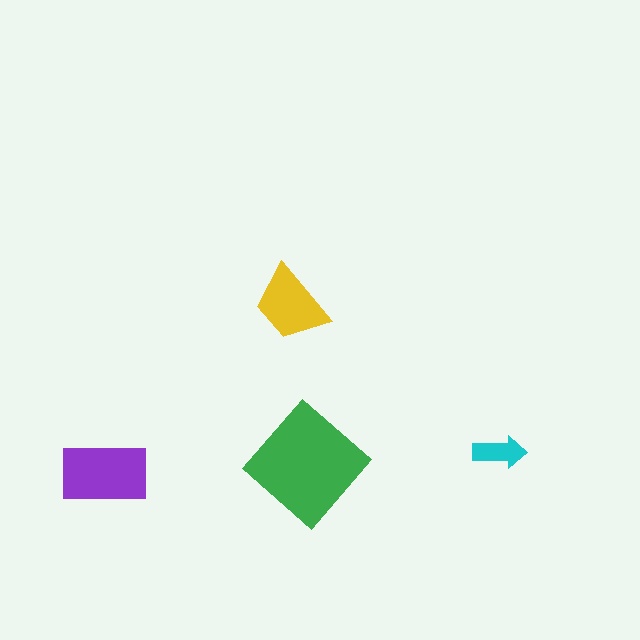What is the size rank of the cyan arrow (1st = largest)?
4th.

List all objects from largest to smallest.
The green diamond, the purple rectangle, the yellow trapezoid, the cyan arrow.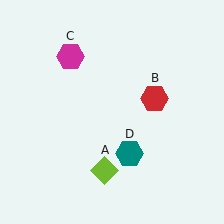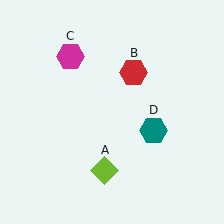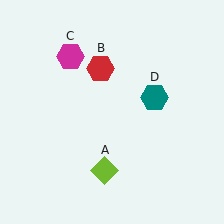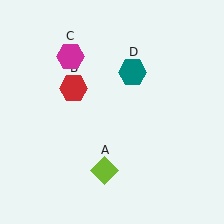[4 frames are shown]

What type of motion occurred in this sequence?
The red hexagon (object B), teal hexagon (object D) rotated counterclockwise around the center of the scene.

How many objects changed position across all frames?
2 objects changed position: red hexagon (object B), teal hexagon (object D).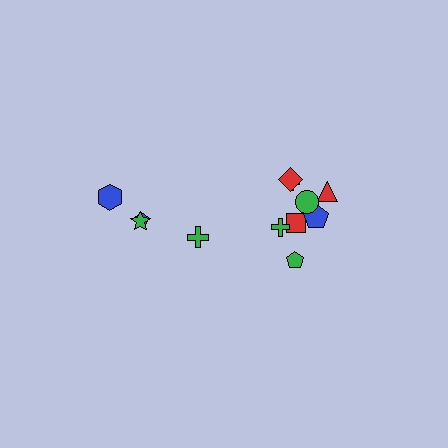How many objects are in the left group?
There are 4 objects.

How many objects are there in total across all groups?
There are 12 objects.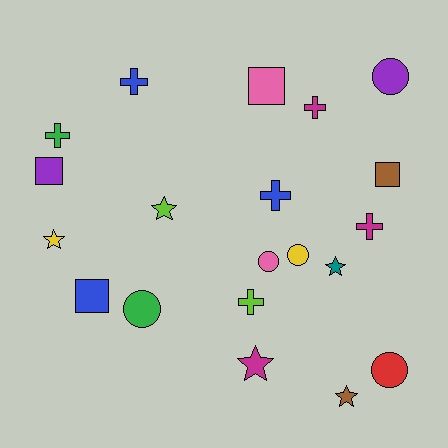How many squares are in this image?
There are 4 squares.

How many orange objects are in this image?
There are no orange objects.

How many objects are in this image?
There are 20 objects.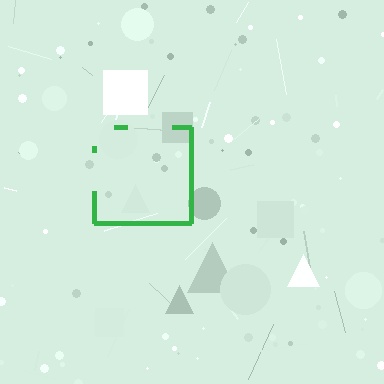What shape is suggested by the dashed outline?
The dashed outline suggests a square.